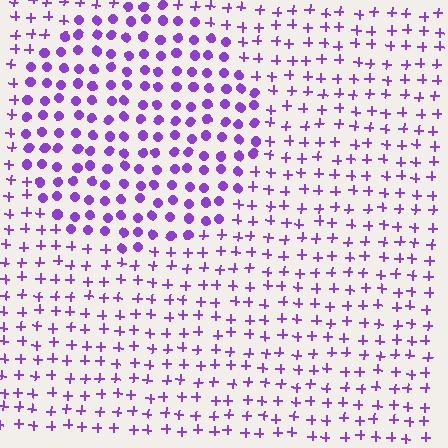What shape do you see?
I see a circle.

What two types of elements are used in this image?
The image uses circles inside the circle region and plus signs outside it.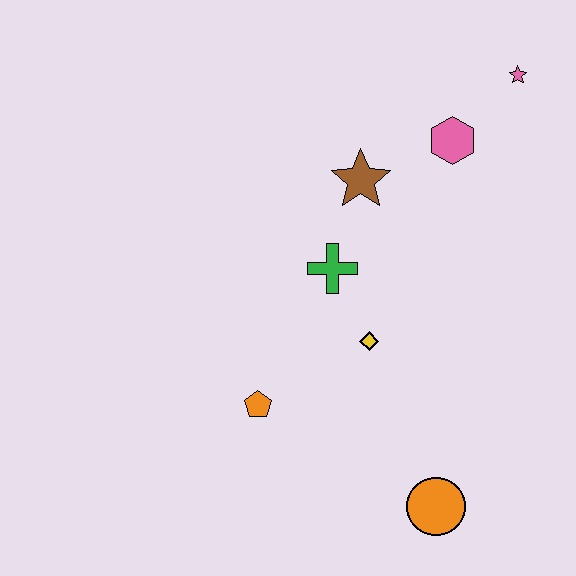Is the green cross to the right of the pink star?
No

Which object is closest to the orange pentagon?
The yellow diamond is closest to the orange pentagon.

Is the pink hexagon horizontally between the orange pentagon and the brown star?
No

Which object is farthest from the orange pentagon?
The pink star is farthest from the orange pentagon.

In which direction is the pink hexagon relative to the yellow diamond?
The pink hexagon is above the yellow diamond.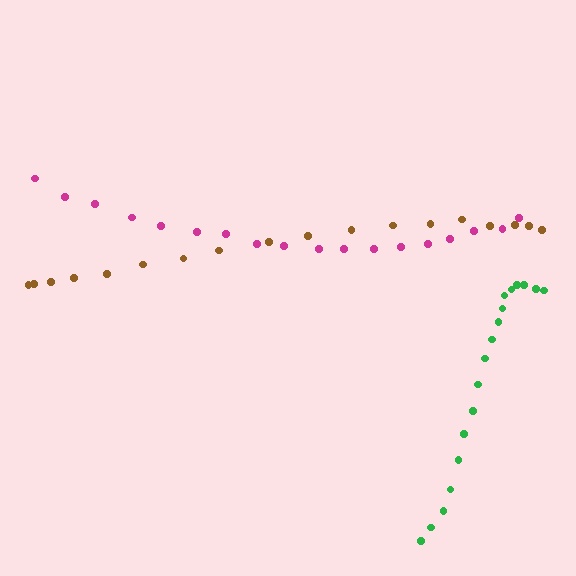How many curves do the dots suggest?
There are 3 distinct paths.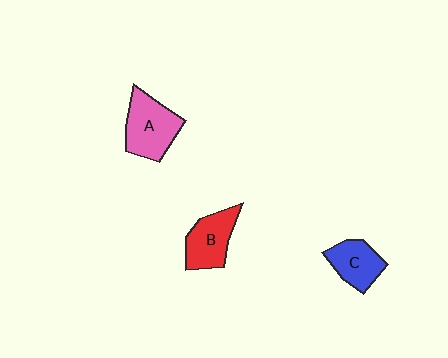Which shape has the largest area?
Shape A (pink).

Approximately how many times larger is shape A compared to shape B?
Approximately 1.2 times.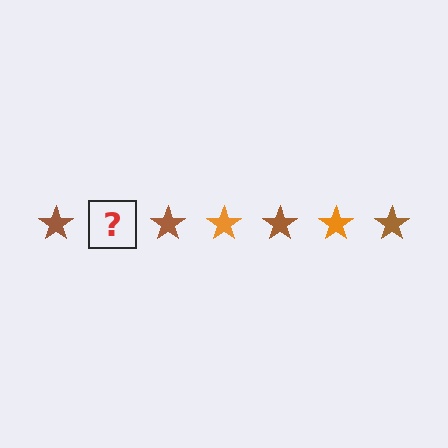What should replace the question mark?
The question mark should be replaced with an orange star.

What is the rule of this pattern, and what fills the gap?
The rule is that the pattern cycles through brown, orange stars. The gap should be filled with an orange star.